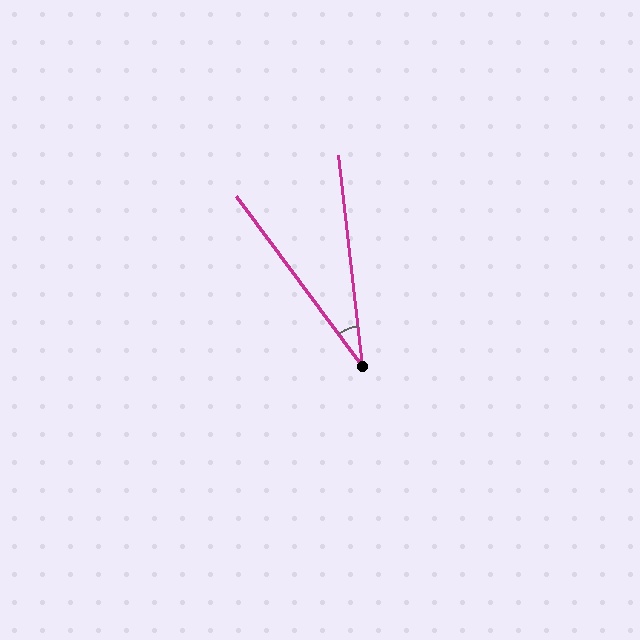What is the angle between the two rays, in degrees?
Approximately 30 degrees.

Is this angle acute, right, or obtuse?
It is acute.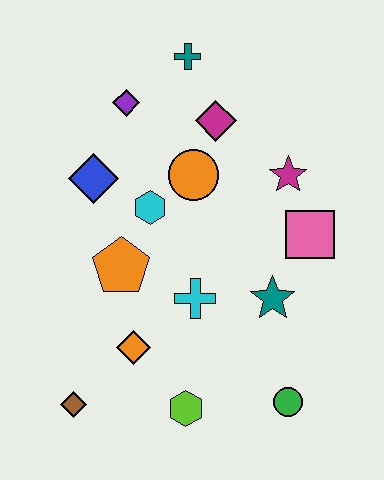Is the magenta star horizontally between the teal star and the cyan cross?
No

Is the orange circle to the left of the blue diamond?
No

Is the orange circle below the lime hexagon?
No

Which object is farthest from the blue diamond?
The green circle is farthest from the blue diamond.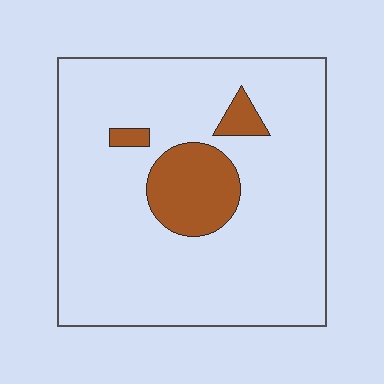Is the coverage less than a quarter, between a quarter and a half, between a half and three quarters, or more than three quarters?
Less than a quarter.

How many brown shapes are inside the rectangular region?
3.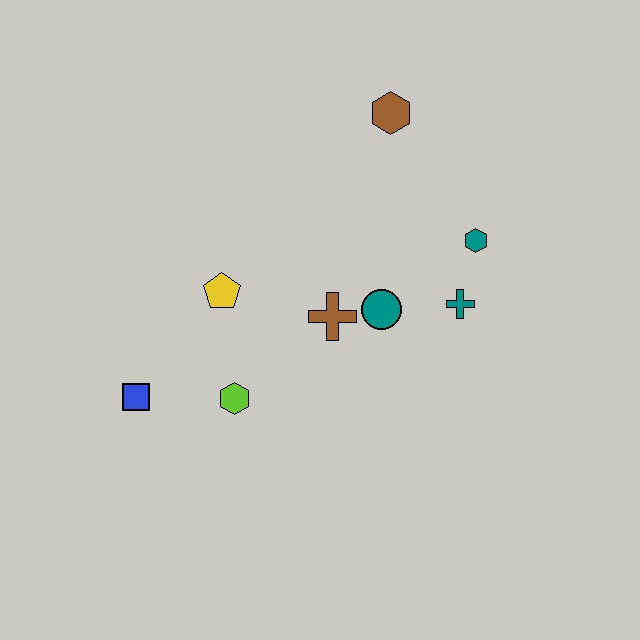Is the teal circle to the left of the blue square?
No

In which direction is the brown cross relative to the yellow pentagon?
The brown cross is to the right of the yellow pentagon.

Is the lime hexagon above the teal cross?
No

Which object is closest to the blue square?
The lime hexagon is closest to the blue square.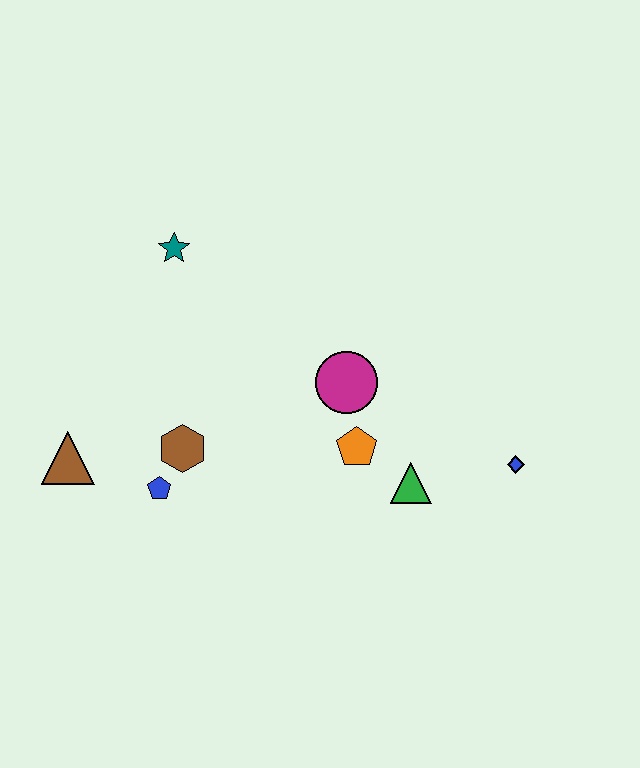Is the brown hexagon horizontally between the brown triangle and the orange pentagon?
Yes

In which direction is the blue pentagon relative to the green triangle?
The blue pentagon is to the left of the green triangle.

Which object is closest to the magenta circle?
The orange pentagon is closest to the magenta circle.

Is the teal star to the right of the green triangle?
No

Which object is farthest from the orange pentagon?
The brown triangle is farthest from the orange pentagon.